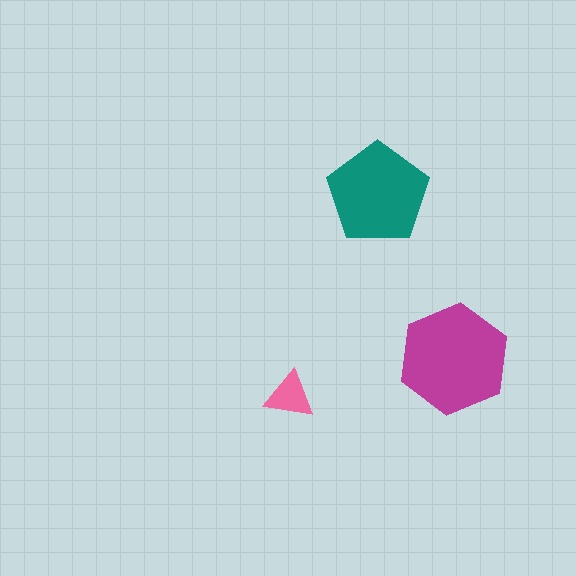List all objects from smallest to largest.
The pink triangle, the teal pentagon, the magenta hexagon.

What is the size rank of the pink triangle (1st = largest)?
3rd.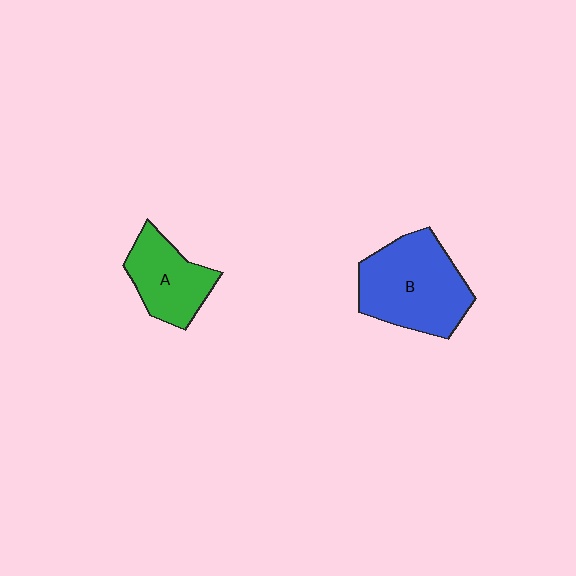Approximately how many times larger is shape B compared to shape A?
Approximately 1.6 times.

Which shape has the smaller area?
Shape A (green).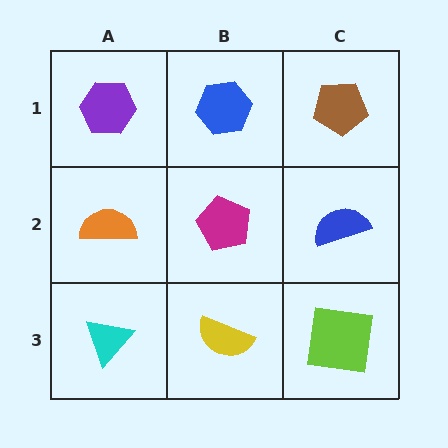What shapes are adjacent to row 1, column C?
A blue semicircle (row 2, column C), a blue hexagon (row 1, column B).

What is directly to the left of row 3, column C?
A yellow semicircle.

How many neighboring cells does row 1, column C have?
2.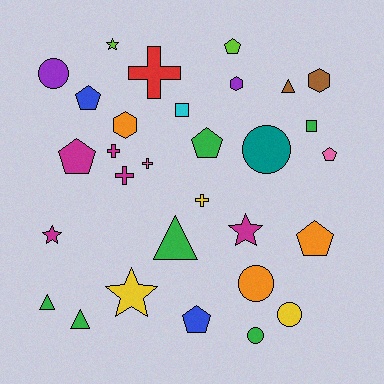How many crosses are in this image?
There are 5 crosses.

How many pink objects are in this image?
There are 2 pink objects.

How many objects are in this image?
There are 30 objects.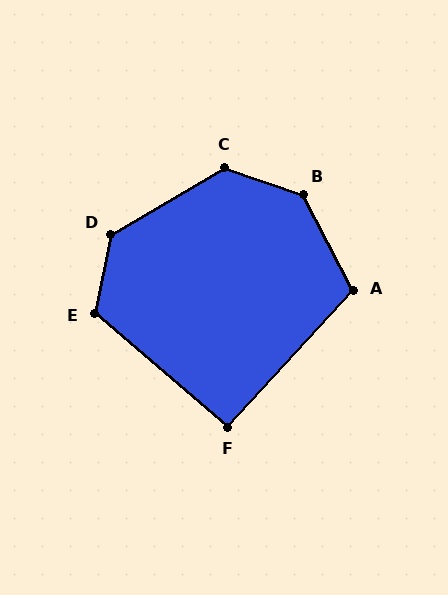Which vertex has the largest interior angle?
B, at approximately 137 degrees.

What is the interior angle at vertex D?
Approximately 131 degrees (obtuse).